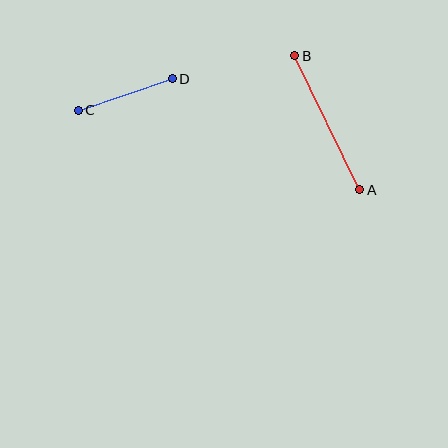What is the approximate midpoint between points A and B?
The midpoint is at approximately (327, 123) pixels.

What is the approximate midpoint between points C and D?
The midpoint is at approximately (125, 94) pixels.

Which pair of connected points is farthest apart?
Points A and B are farthest apart.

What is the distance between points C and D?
The distance is approximately 99 pixels.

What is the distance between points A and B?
The distance is approximately 149 pixels.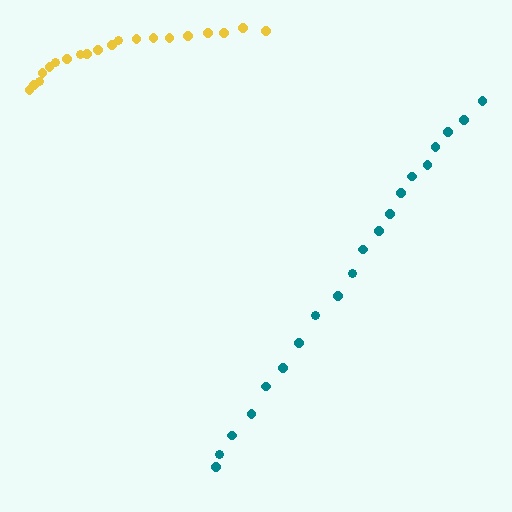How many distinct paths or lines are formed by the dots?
There are 2 distinct paths.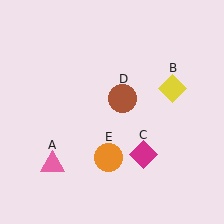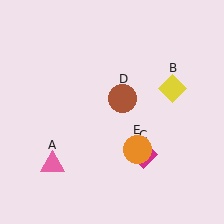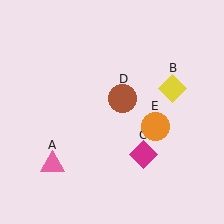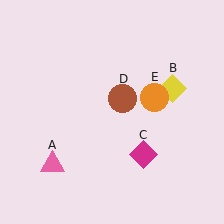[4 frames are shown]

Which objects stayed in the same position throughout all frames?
Pink triangle (object A) and yellow diamond (object B) and magenta diamond (object C) and brown circle (object D) remained stationary.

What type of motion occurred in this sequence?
The orange circle (object E) rotated counterclockwise around the center of the scene.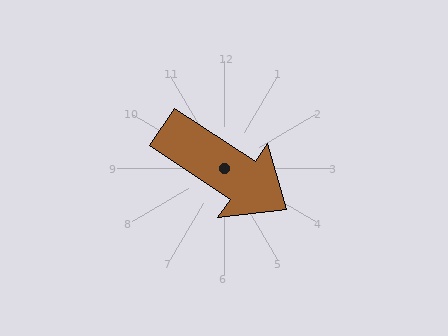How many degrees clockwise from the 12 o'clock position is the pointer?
Approximately 124 degrees.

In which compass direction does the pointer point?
Southeast.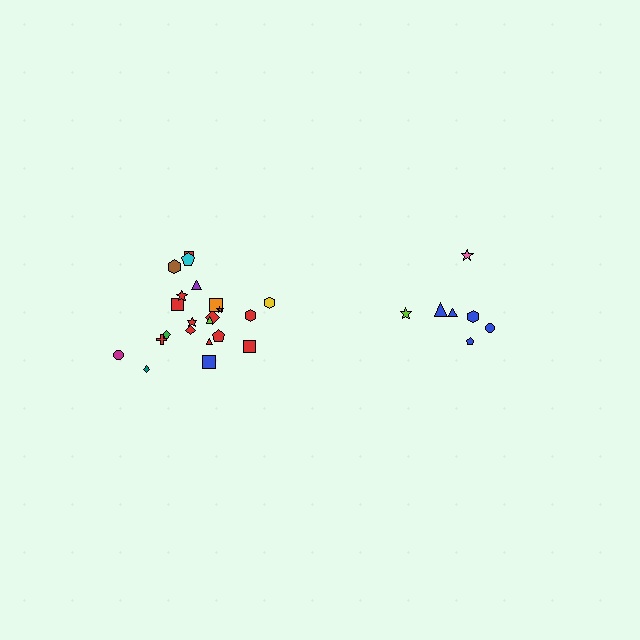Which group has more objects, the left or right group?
The left group.